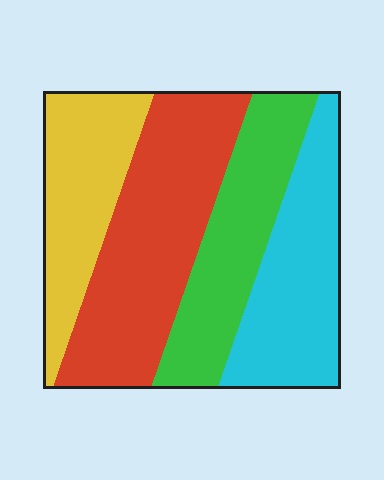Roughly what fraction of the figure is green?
Green takes up less than a quarter of the figure.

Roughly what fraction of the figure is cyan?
Cyan takes up between a sixth and a third of the figure.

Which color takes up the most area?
Red, at roughly 35%.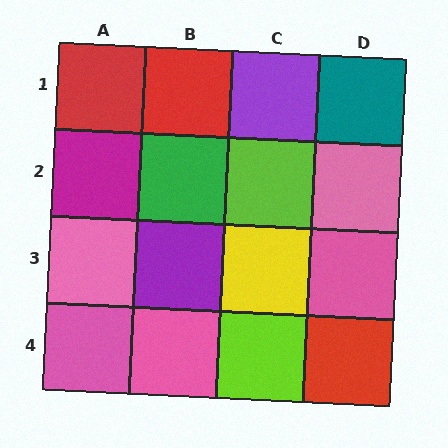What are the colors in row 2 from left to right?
Magenta, green, lime, pink.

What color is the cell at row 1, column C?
Purple.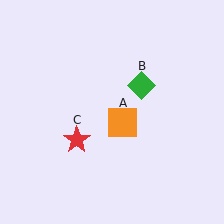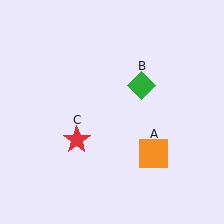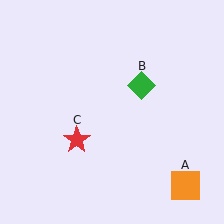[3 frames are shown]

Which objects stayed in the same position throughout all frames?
Green diamond (object B) and red star (object C) remained stationary.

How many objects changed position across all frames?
1 object changed position: orange square (object A).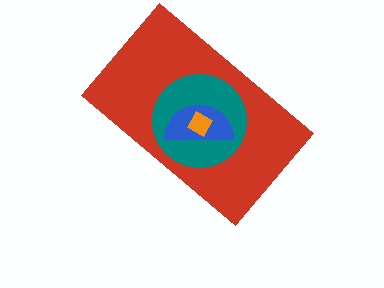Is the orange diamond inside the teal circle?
Yes.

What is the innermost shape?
The orange diamond.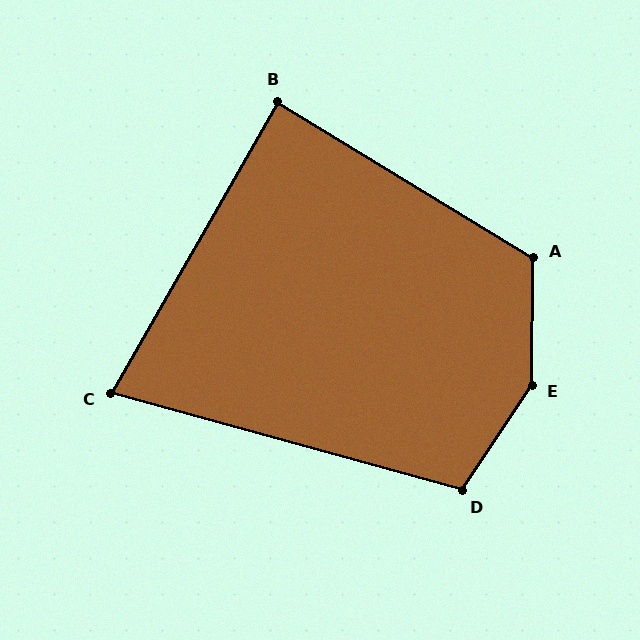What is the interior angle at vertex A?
Approximately 121 degrees (obtuse).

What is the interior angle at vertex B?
Approximately 89 degrees (approximately right).